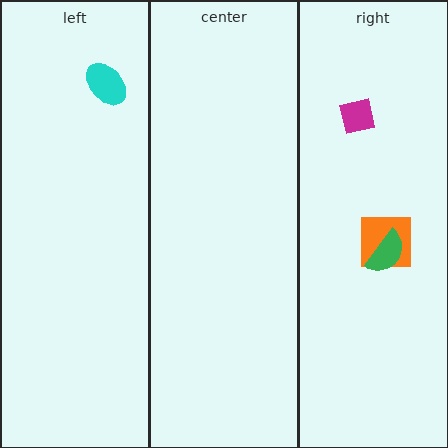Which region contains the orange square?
The right region.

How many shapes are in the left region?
1.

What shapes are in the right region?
The magenta square, the orange square, the green semicircle.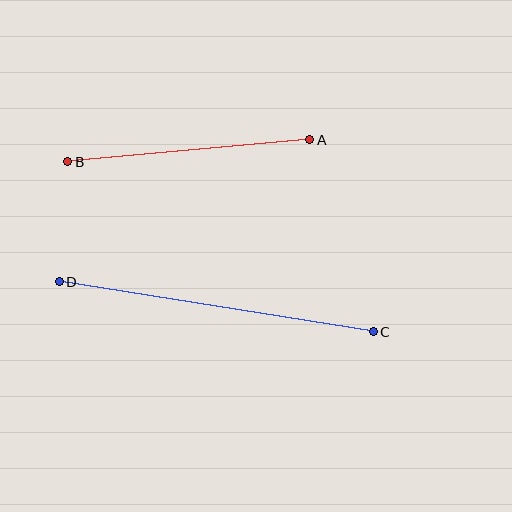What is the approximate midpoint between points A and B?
The midpoint is at approximately (189, 151) pixels.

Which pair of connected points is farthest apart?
Points C and D are farthest apart.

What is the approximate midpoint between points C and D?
The midpoint is at approximately (216, 307) pixels.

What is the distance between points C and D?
The distance is approximately 318 pixels.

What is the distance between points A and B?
The distance is approximately 243 pixels.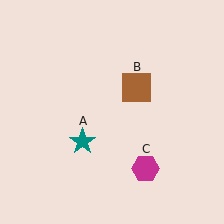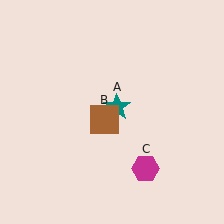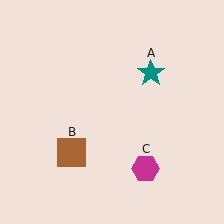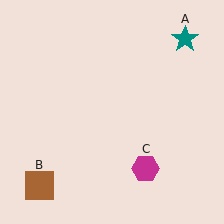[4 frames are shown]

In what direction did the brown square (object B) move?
The brown square (object B) moved down and to the left.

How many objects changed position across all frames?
2 objects changed position: teal star (object A), brown square (object B).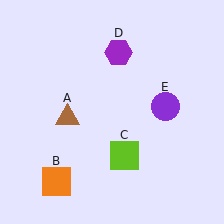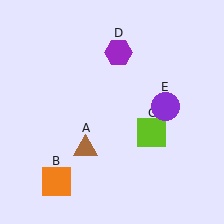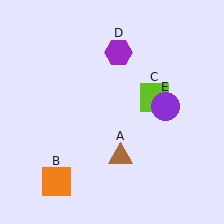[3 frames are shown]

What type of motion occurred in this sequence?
The brown triangle (object A), lime square (object C) rotated counterclockwise around the center of the scene.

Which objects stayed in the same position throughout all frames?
Orange square (object B) and purple hexagon (object D) and purple circle (object E) remained stationary.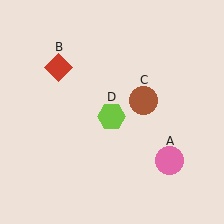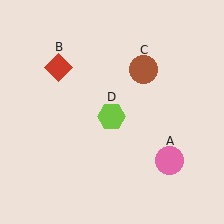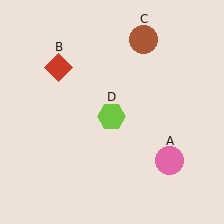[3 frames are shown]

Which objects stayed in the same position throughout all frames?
Pink circle (object A) and red diamond (object B) and lime hexagon (object D) remained stationary.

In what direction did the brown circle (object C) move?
The brown circle (object C) moved up.